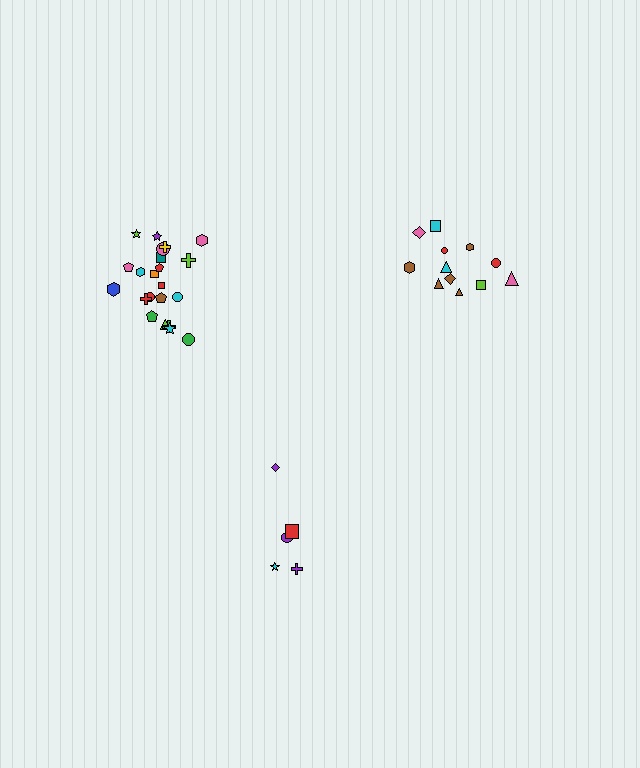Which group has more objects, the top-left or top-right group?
The top-left group.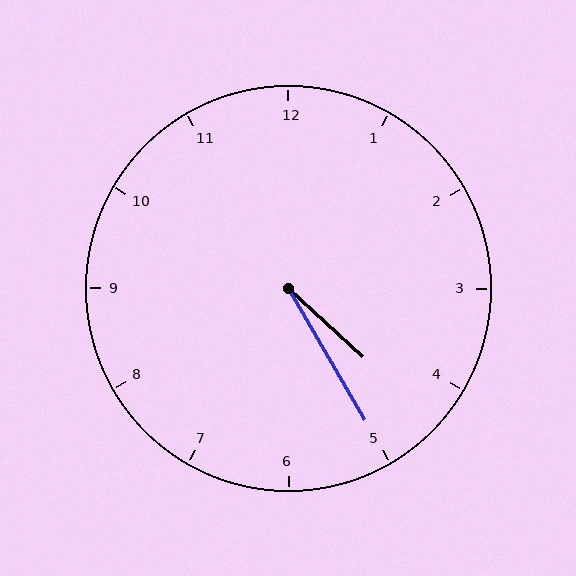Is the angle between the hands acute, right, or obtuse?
It is acute.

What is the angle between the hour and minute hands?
Approximately 18 degrees.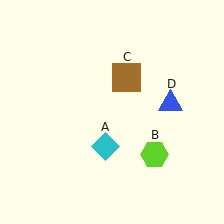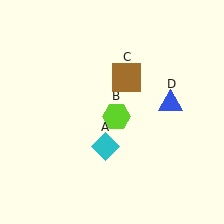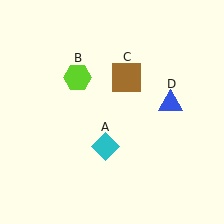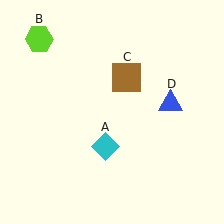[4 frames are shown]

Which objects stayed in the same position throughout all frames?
Cyan diamond (object A) and brown square (object C) and blue triangle (object D) remained stationary.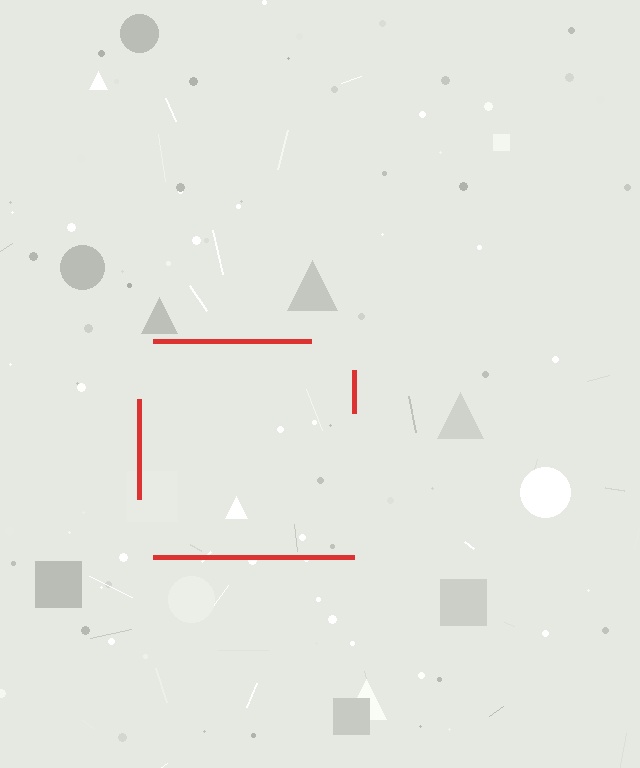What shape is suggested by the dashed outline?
The dashed outline suggests a square.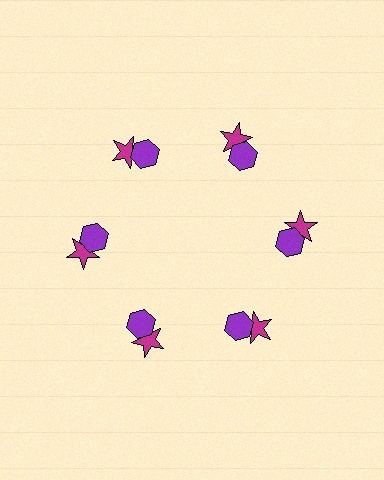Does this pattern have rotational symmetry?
Yes, this pattern has 6-fold rotational symmetry. It looks the same after rotating 60 degrees around the center.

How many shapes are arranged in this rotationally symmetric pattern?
There are 12 shapes, arranged in 6 groups of 2.